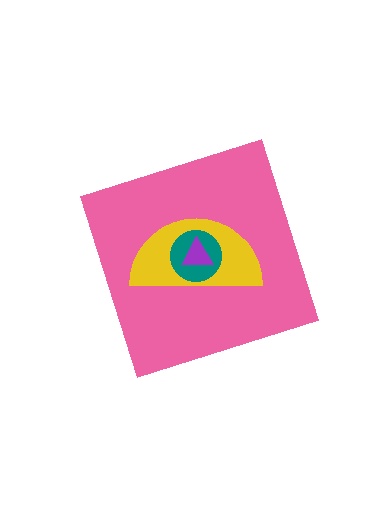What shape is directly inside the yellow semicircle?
The teal circle.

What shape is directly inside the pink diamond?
The yellow semicircle.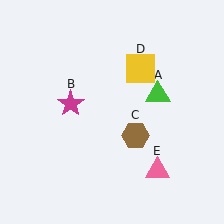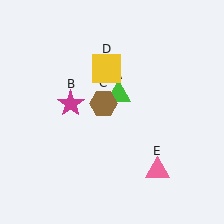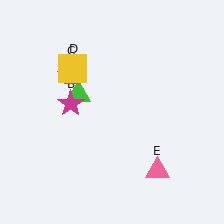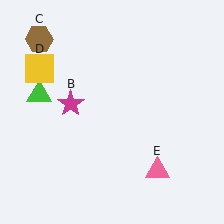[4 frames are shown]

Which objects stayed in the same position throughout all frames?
Magenta star (object B) and pink triangle (object E) remained stationary.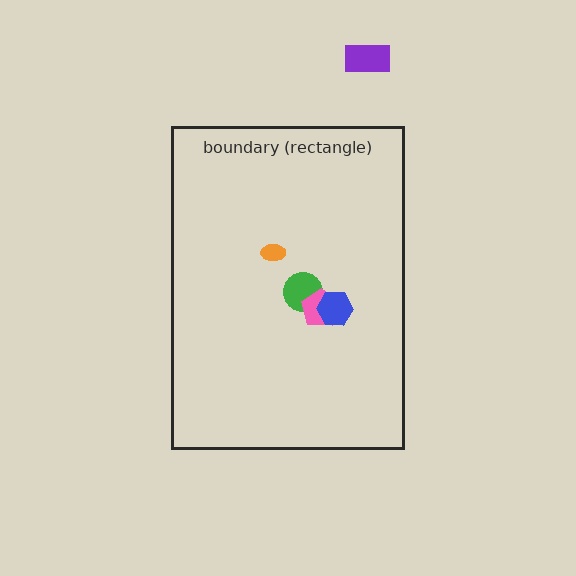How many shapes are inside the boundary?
4 inside, 1 outside.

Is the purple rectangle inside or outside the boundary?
Outside.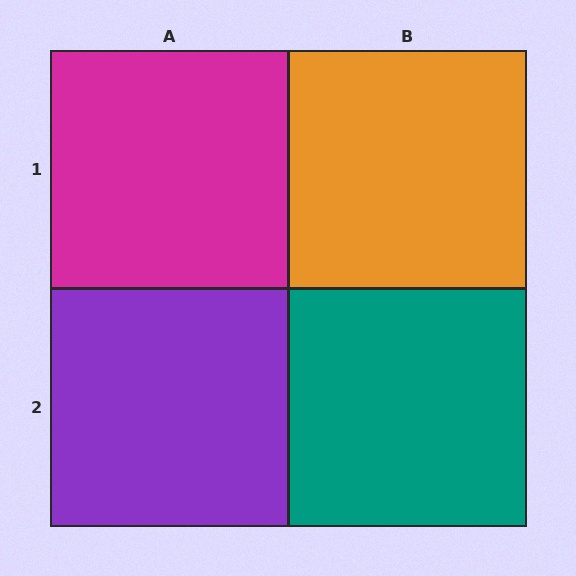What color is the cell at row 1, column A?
Magenta.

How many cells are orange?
1 cell is orange.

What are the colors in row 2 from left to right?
Purple, teal.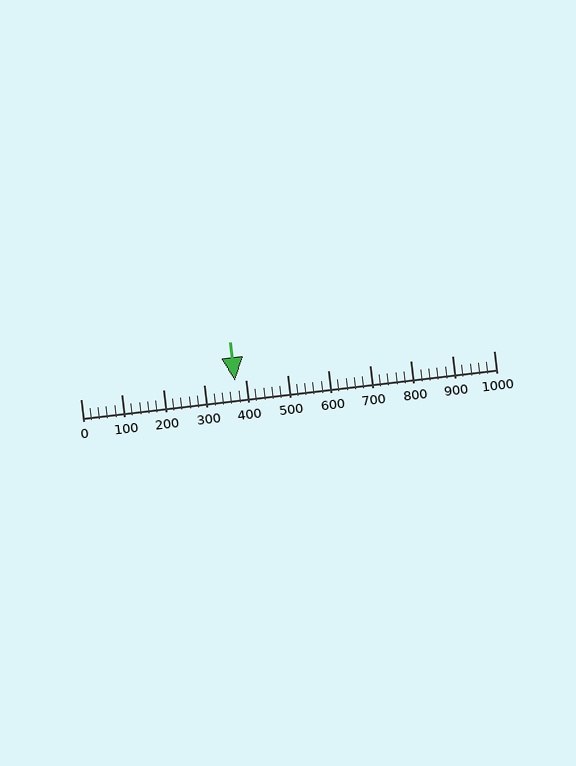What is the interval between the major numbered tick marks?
The major tick marks are spaced 100 units apart.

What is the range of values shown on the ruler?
The ruler shows values from 0 to 1000.